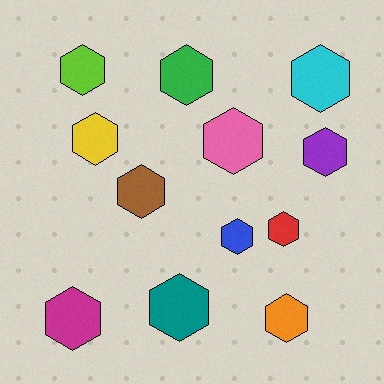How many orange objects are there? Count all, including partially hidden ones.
There is 1 orange object.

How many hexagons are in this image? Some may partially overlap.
There are 12 hexagons.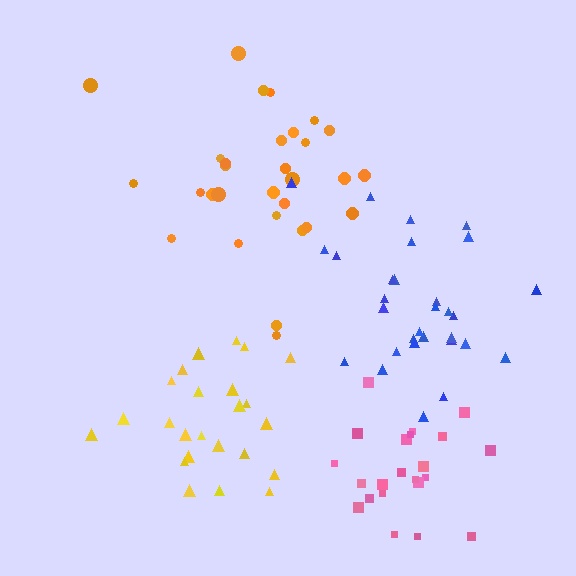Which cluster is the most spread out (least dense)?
Yellow.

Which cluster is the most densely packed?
Blue.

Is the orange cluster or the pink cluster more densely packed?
Pink.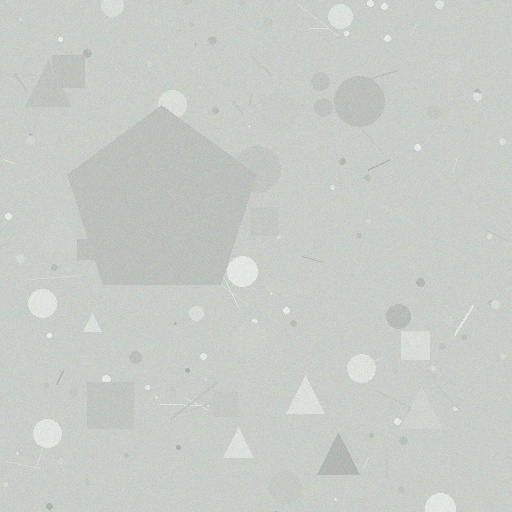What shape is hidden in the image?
A pentagon is hidden in the image.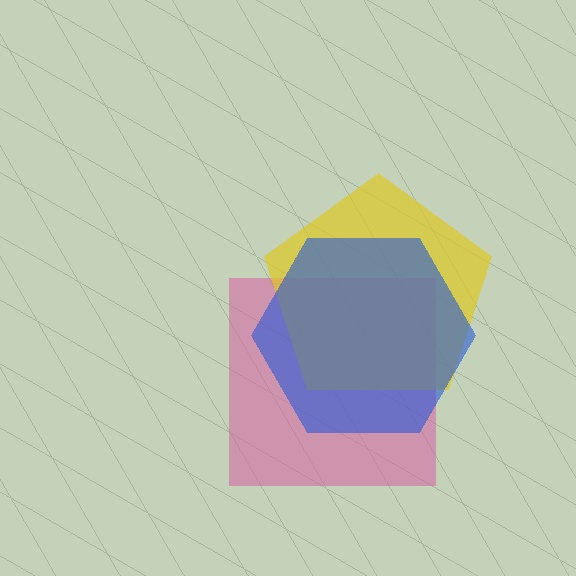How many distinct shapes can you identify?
There are 3 distinct shapes: a pink square, a yellow pentagon, a blue hexagon.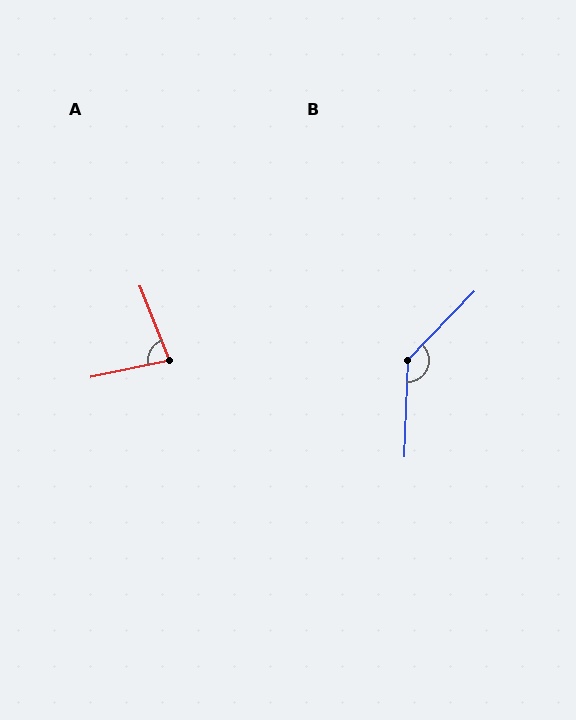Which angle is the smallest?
A, at approximately 80 degrees.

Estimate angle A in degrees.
Approximately 80 degrees.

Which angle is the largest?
B, at approximately 138 degrees.